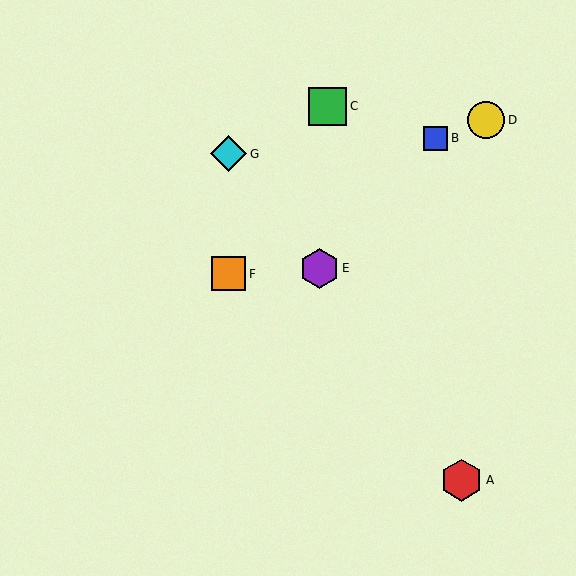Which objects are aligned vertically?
Objects F, G are aligned vertically.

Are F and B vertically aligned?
No, F is at x≈229 and B is at x≈436.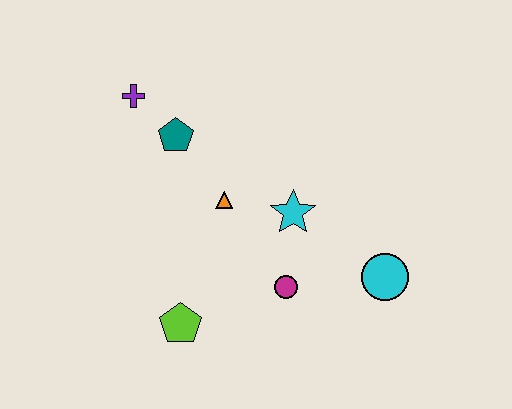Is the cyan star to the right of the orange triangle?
Yes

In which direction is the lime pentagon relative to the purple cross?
The lime pentagon is below the purple cross.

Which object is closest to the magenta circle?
The cyan star is closest to the magenta circle.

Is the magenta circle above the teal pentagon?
No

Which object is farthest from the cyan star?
The purple cross is farthest from the cyan star.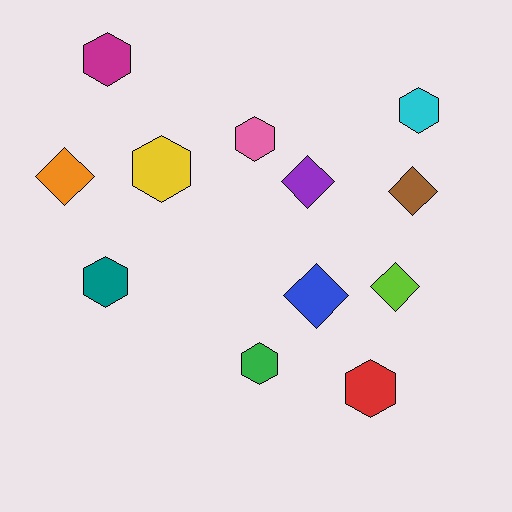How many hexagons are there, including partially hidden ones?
There are 7 hexagons.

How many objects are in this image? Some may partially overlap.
There are 12 objects.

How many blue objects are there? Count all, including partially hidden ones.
There is 1 blue object.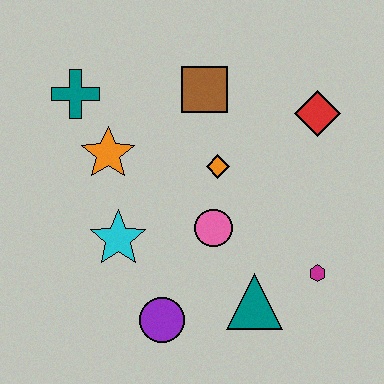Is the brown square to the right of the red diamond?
No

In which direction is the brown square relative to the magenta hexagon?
The brown square is above the magenta hexagon.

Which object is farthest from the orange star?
The magenta hexagon is farthest from the orange star.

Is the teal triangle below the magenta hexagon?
Yes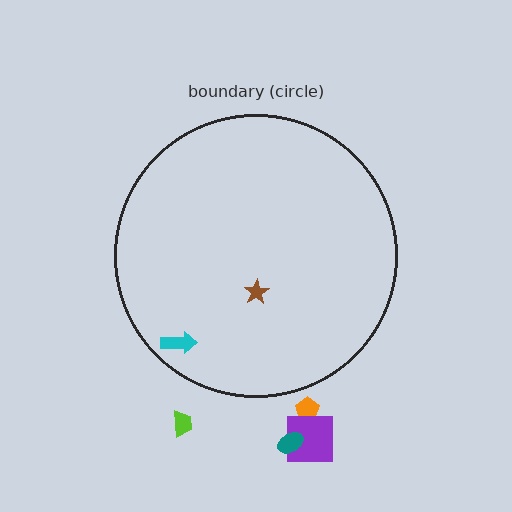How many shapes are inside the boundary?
2 inside, 4 outside.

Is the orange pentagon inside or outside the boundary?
Outside.